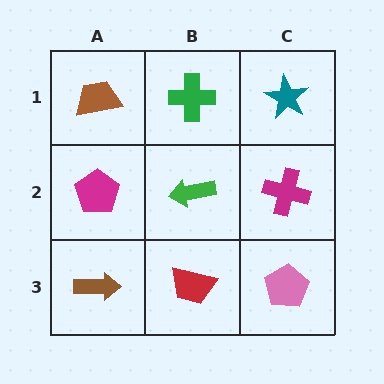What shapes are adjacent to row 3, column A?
A magenta pentagon (row 2, column A), a red trapezoid (row 3, column B).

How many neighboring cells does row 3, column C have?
2.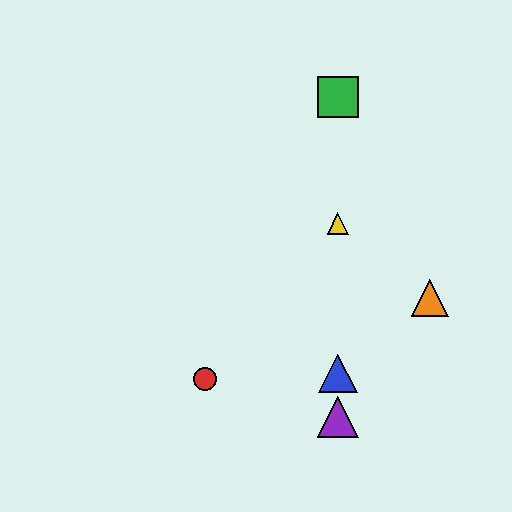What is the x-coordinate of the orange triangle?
The orange triangle is at x≈430.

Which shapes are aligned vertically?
The blue triangle, the green square, the yellow triangle, the purple triangle are aligned vertically.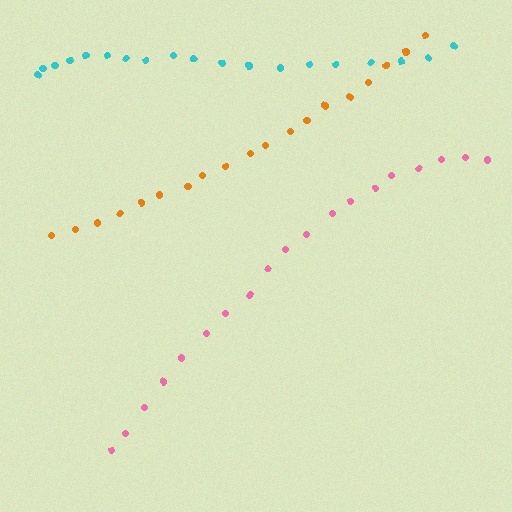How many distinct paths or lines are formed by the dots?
There are 3 distinct paths.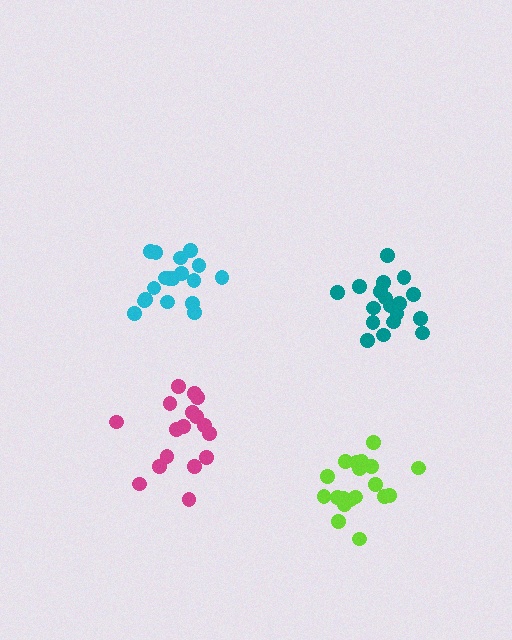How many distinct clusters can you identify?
There are 4 distinct clusters.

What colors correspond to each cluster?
The clusters are colored: teal, lime, magenta, cyan.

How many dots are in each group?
Group 1: 18 dots, Group 2: 19 dots, Group 3: 17 dots, Group 4: 18 dots (72 total).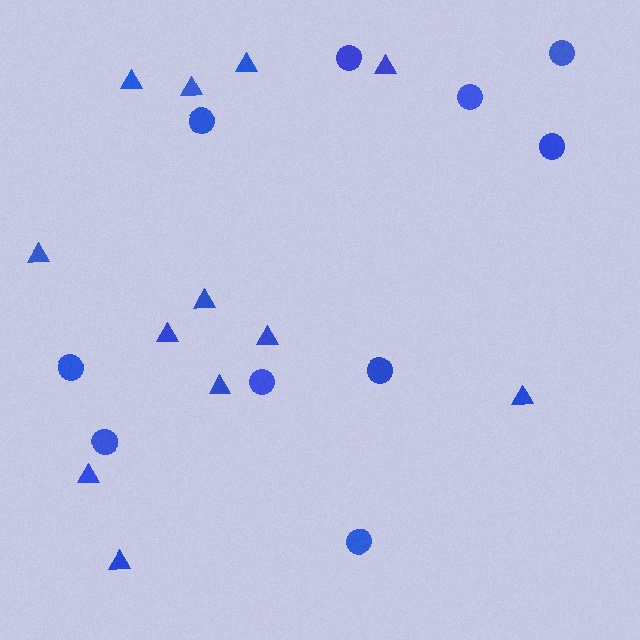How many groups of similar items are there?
There are 2 groups: one group of circles (10) and one group of triangles (12).